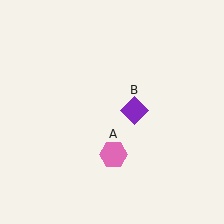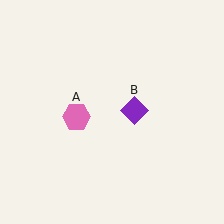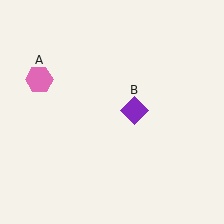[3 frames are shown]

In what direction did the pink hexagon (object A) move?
The pink hexagon (object A) moved up and to the left.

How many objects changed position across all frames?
1 object changed position: pink hexagon (object A).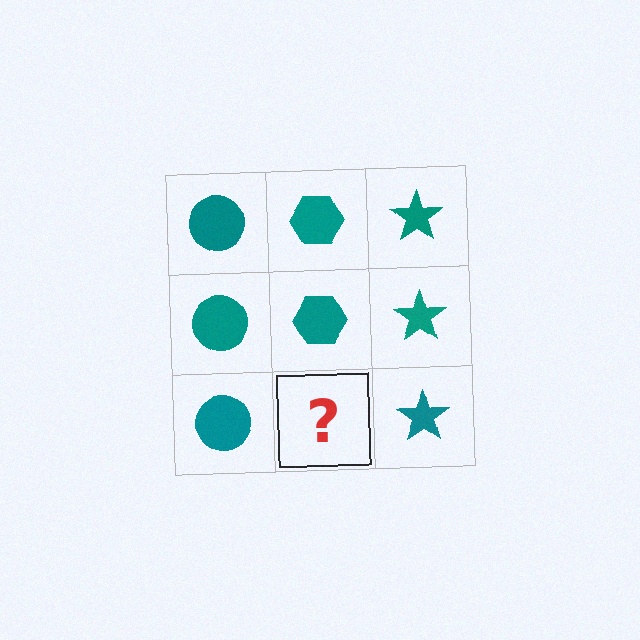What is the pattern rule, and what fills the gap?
The rule is that each column has a consistent shape. The gap should be filled with a teal hexagon.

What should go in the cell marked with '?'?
The missing cell should contain a teal hexagon.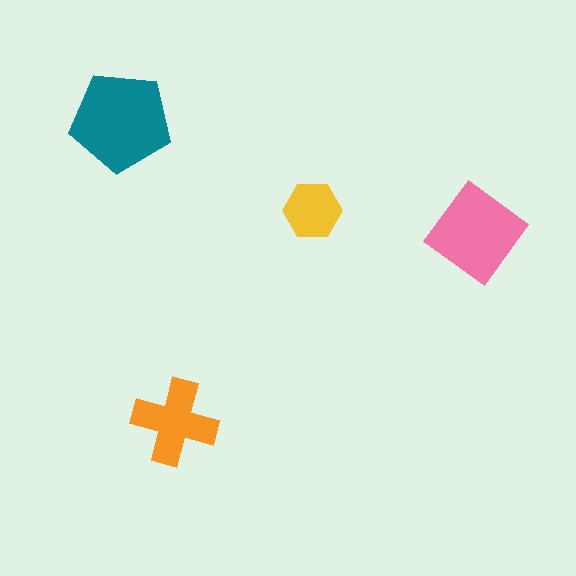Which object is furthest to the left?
The teal pentagon is leftmost.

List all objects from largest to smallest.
The teal pentagon, the pink diamond, the orange cross, the yellow hexagon.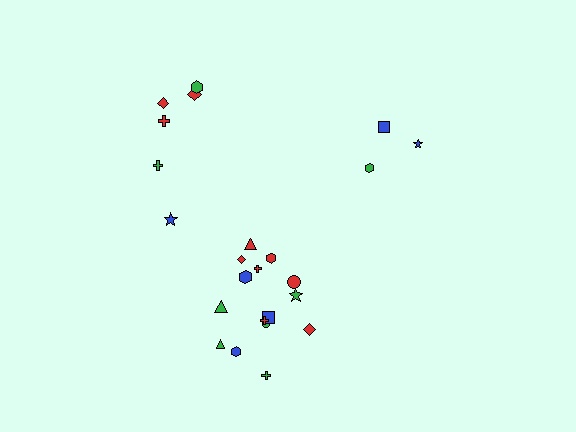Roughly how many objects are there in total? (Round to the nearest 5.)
Roughly 25 objects in total.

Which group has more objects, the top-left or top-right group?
The top-left group.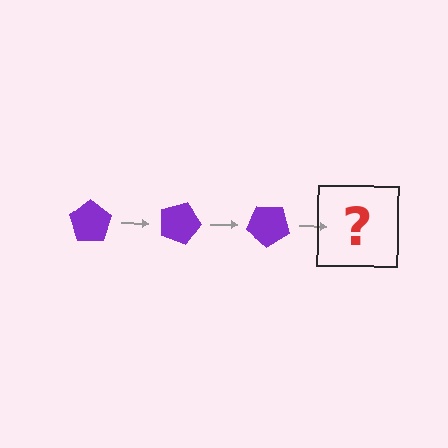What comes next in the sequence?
The next element should be a purple pentagon rotated 60 degrees.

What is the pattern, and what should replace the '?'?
The pattern is that the pentagon rotates 20 degrees each step. The '?' should be a purple pentagon rotated 60 degrees.